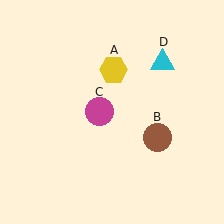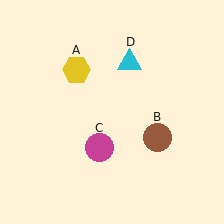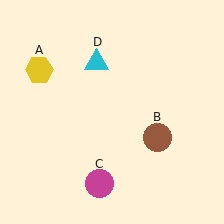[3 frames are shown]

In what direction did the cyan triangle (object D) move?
The cyan triangle (object D) moved left.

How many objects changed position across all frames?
3 objects changed position: yellow hexagon (object A), magenta circle (object C), cyan triangle (object D).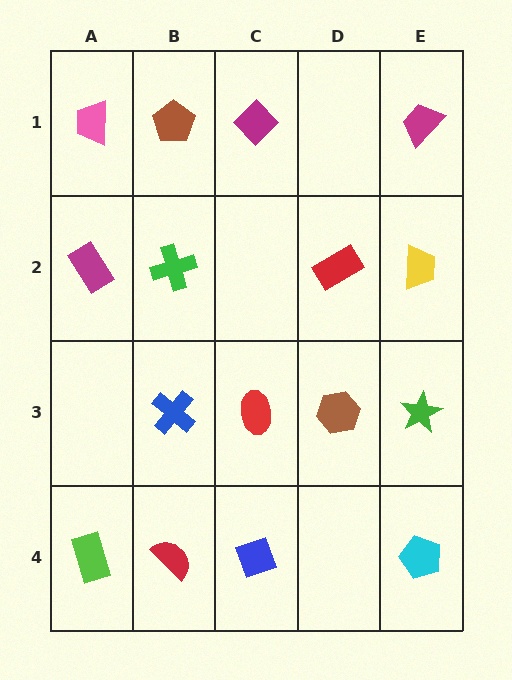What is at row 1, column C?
A magenta diamond.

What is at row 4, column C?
A blue diamond.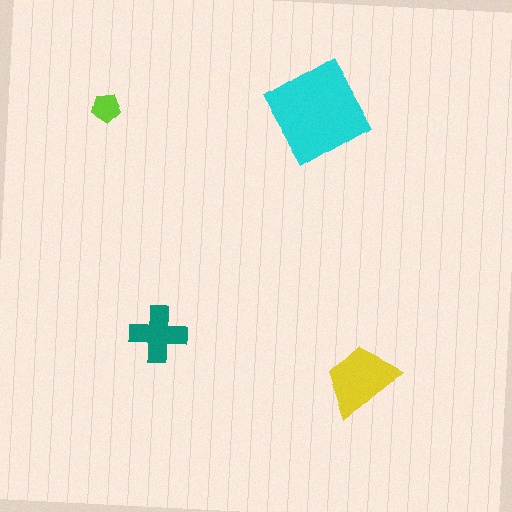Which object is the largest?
The cyan diamond.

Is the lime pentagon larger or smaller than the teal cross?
Smaller.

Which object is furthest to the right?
The yellow trapezoid is rightmost.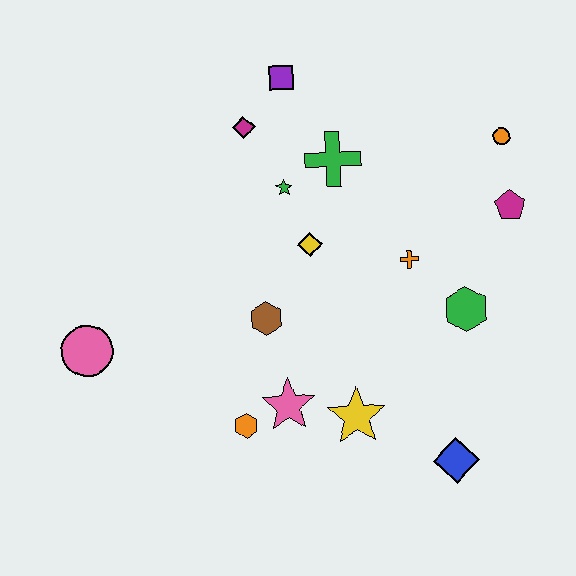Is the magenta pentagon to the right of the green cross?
Yes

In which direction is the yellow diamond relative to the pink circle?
The yellow diamond is to the right of the pink circle.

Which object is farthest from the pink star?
The orange circle is farthest from the pink star.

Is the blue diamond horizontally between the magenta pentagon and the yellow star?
Yes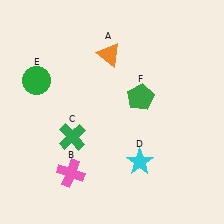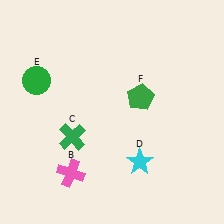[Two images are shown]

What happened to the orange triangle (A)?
The orange triangle (A) was removed in Image 2. It was in the top-left area of Image 1.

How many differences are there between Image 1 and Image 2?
There is 1 difference between the two images.